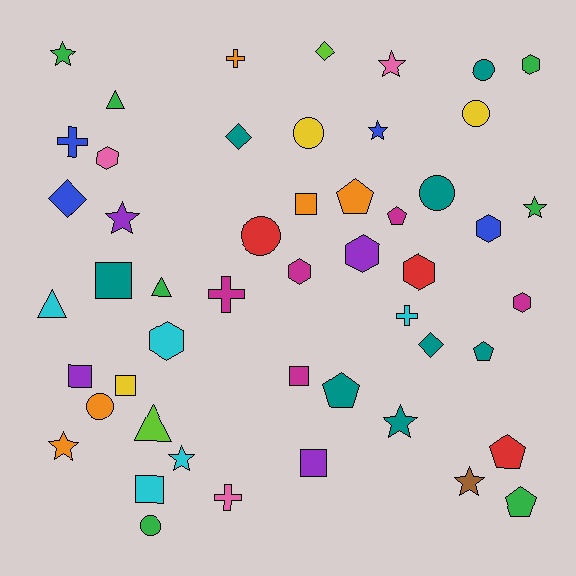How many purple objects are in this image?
There are 4 purple objects.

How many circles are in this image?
There are 7 circles.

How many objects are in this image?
There are 50 objects.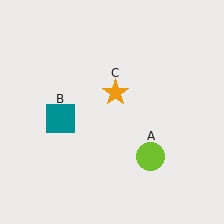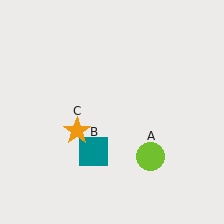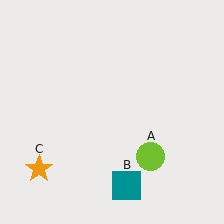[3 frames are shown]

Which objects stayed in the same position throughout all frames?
Lime circle (object A) remained stationary.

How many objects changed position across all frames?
2 objects changed position: teal square (object B), orange star (object C).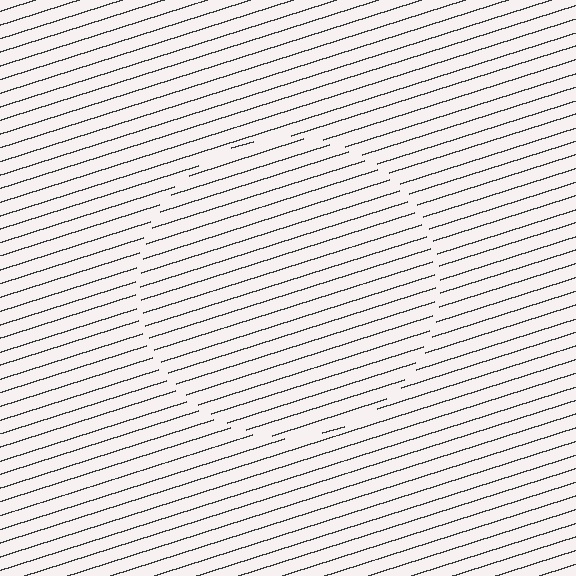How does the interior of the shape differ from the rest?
The interior of the shape contains the same grating, shifted by half a period — the contour is defined by the phase discontinuity where line-ends from the inner and outer gratings abut.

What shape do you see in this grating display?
An illusory circle. The interior of the shape contains the same grating, shifted by half a period — the contour is defined by the phase discontinuity where line-ends from the inner and outer gratings abut.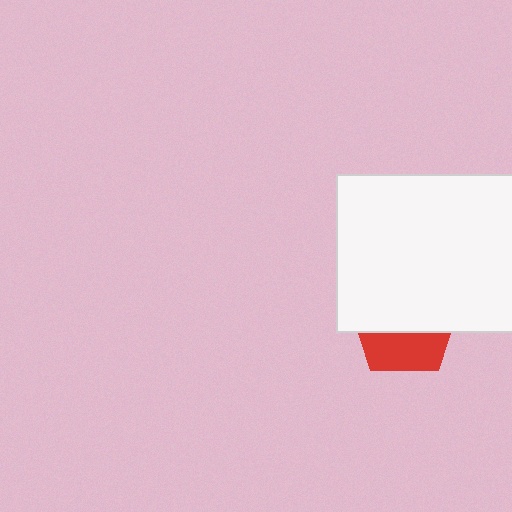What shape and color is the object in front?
The object in front is a white rectangle.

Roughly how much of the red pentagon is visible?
A small part of it is visible (roughly 38%).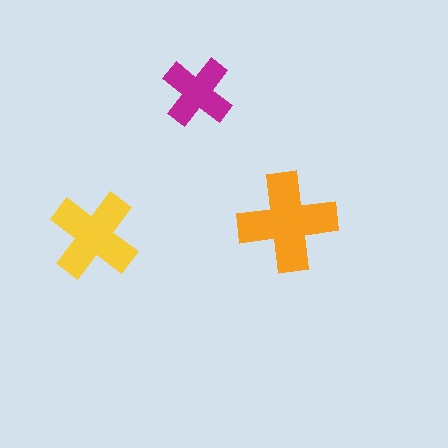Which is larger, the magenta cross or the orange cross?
The orange one.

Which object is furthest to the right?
The orange cross is rightmost.